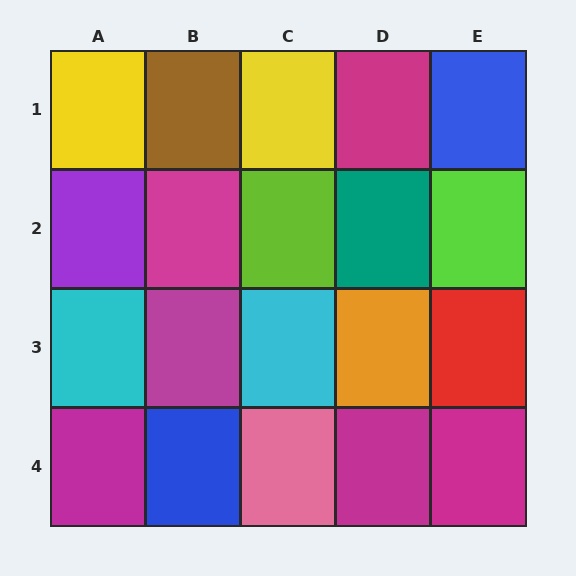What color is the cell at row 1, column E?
Blue.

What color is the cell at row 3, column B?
Magenta.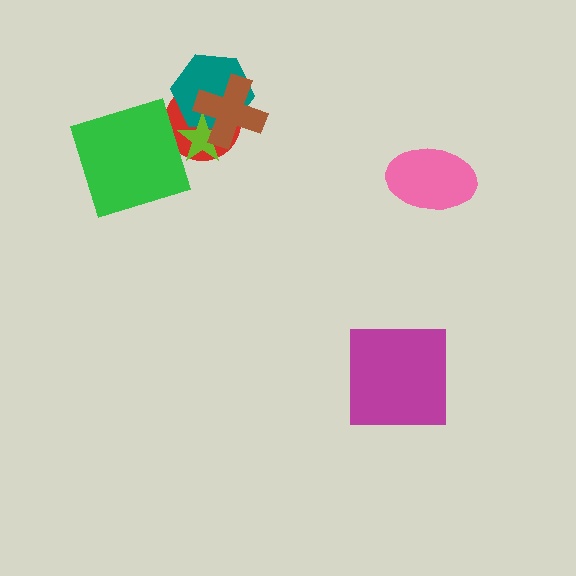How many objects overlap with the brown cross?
3 objects overlap with the brown cross.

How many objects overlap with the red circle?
3 objects overlap with the red circle.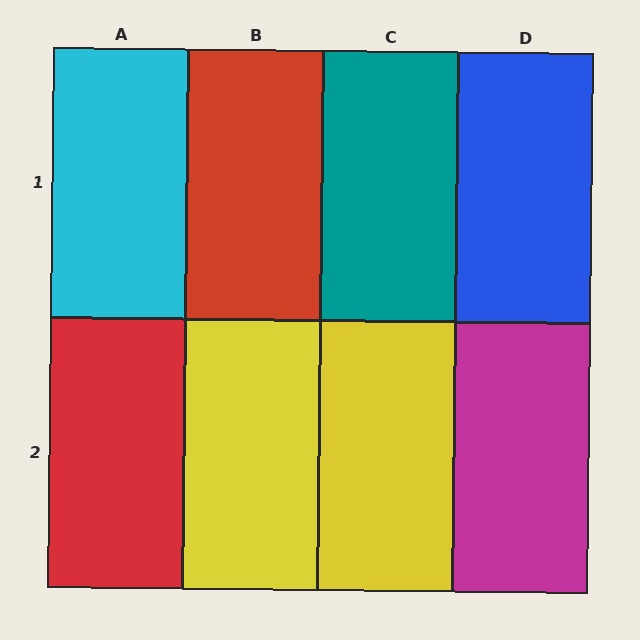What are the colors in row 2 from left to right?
Red, yellow, yellow, magenta.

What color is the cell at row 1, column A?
Cyan.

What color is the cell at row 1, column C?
Teal.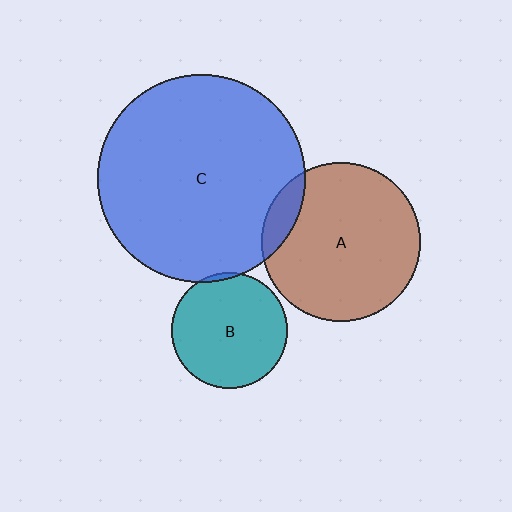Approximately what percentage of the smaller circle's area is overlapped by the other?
Approximately 10%.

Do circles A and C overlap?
Yes.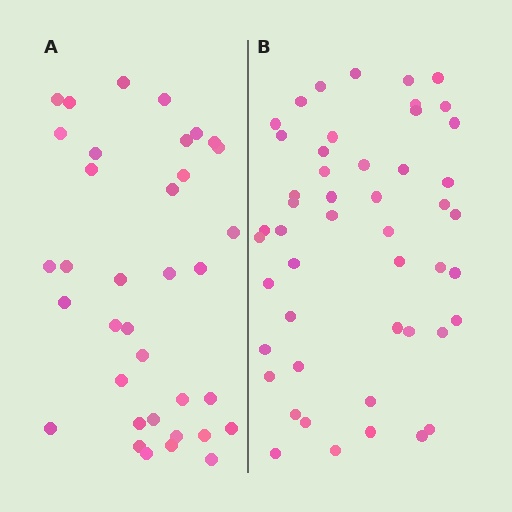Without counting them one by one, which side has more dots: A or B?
Region B (the right region) has more dots.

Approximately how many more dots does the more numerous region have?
Region B has approximately 15 more dots than region A.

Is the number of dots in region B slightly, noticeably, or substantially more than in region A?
Region B has noticeably more, but not dramatically so. The ratio is roughly 1.4 to 1.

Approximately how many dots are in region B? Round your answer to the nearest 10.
About 50 dots. (The exact count is 49, which rounds to 50.)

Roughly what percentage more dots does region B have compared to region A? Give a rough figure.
About 35% more.